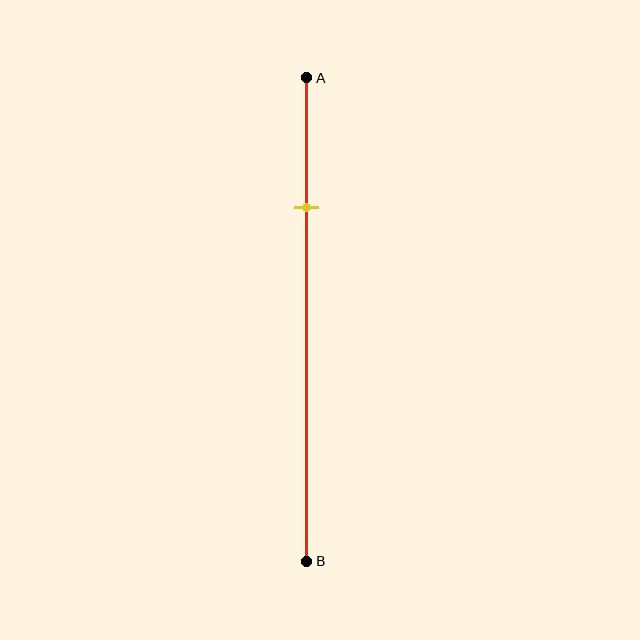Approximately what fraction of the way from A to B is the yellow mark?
The yellow mark is approximately 25% of the way from A to B.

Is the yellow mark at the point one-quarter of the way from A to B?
Yes, the mark is approximately at the one-quarter point.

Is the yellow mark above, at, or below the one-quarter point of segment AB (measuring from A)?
The yellow mark is approximately at the one-quarter point of segment AB.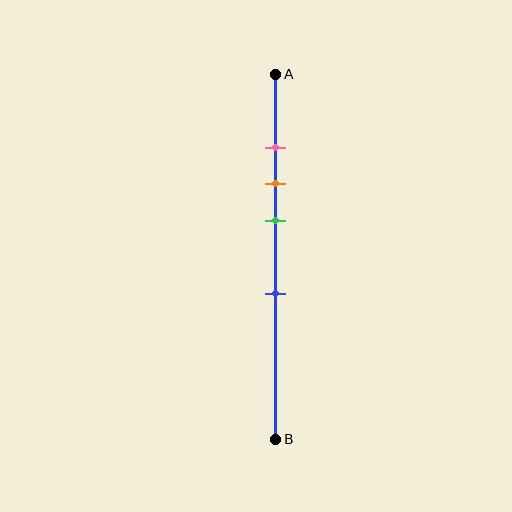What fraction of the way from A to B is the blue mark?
The blue mark is approximately 60% (0.6) of the way from A to B.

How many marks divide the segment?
There are 4 marks dividing the segment.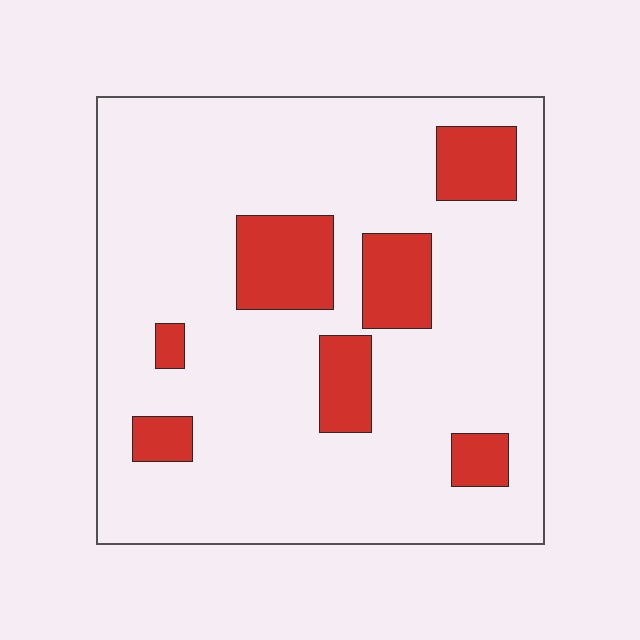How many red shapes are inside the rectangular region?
7.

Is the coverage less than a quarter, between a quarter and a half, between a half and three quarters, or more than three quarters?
Less than a quarter.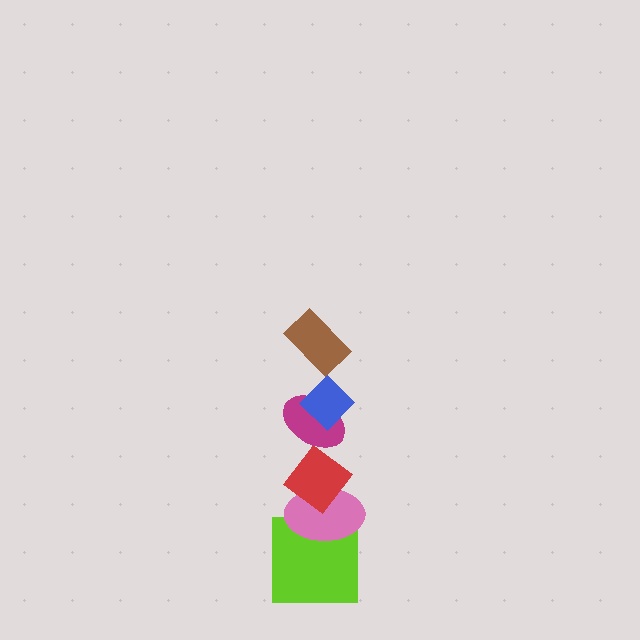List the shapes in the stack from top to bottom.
From top to bottom: the brown rectangle, the blue diamond, the magenta ellipse, the red diamond, the pink ellipse, the lime square.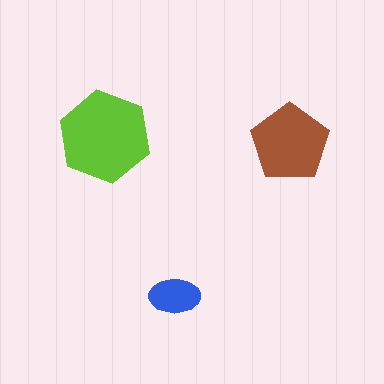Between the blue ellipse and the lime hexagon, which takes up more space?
The lime hexagon.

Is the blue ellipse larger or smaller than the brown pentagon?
Smaller.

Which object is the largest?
The lime hexagon.